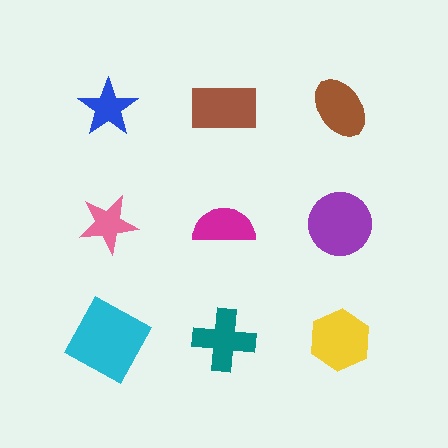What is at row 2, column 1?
A pink star.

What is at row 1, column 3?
A brown ellipse.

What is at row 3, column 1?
A cyan square.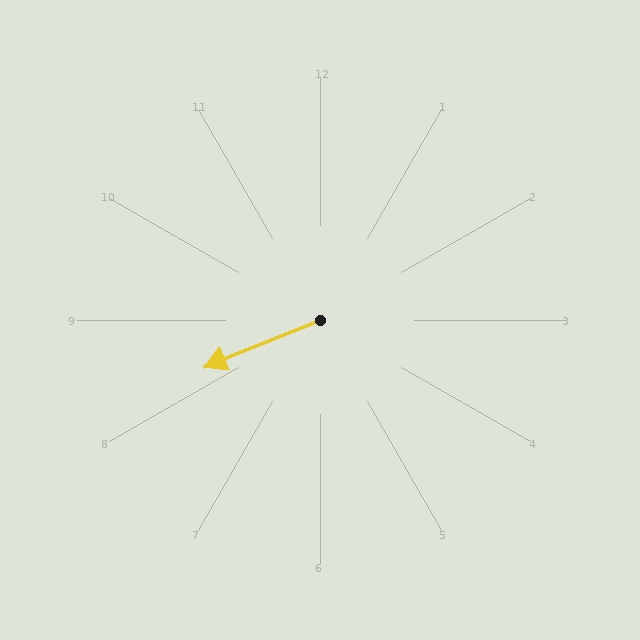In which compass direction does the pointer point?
West.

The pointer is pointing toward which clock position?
Roughly 8 o'clock.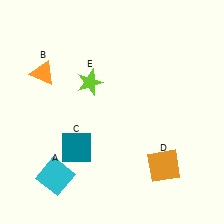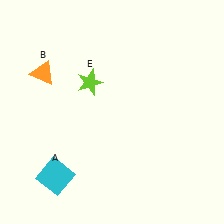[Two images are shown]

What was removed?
The teal square (C), the orange square (D) were removed in Image 2.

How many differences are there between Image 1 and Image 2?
There are 2 differences between the two images.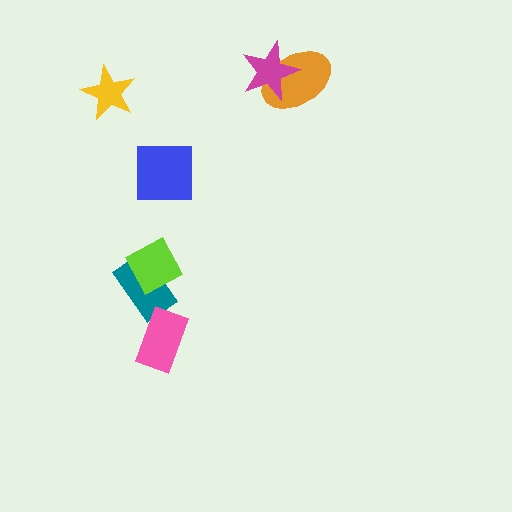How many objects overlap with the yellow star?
0 objects overlap with the yellow star.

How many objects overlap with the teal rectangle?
1 object overlaps with the teal rectangle.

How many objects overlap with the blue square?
0 objects overlap with the blue square.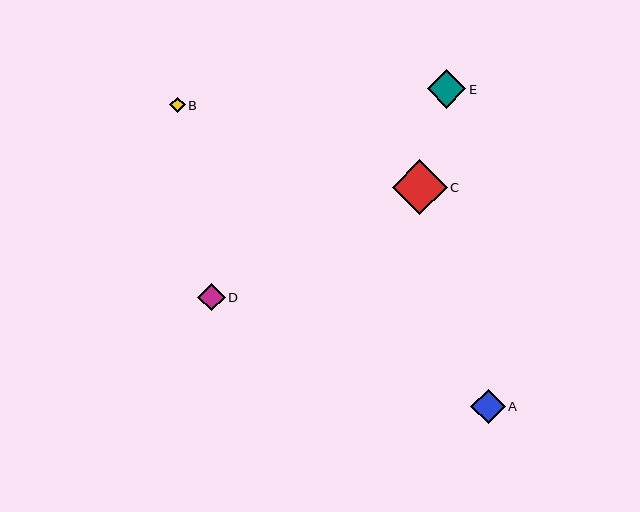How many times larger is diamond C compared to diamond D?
Diamond C is approximately 2.0 times the size of diamond D.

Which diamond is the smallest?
Diamond B is the smallest with a size of approximately 16 pixels.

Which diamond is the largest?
Diamond C is the largest with a size of approximately 55 pixels.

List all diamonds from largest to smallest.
From largest to smallest: C, E, A, D, B.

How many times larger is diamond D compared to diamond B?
Diamond D is approximately 1.7 times the size of diamond B.